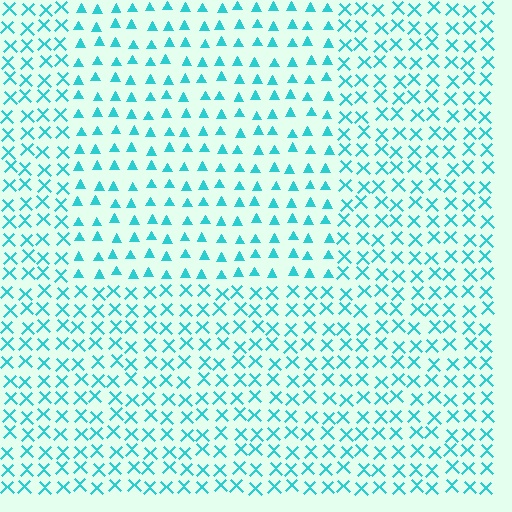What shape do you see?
I see a rectangle.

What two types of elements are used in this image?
The image uses triangles inside the rectangle region and X marks outside it.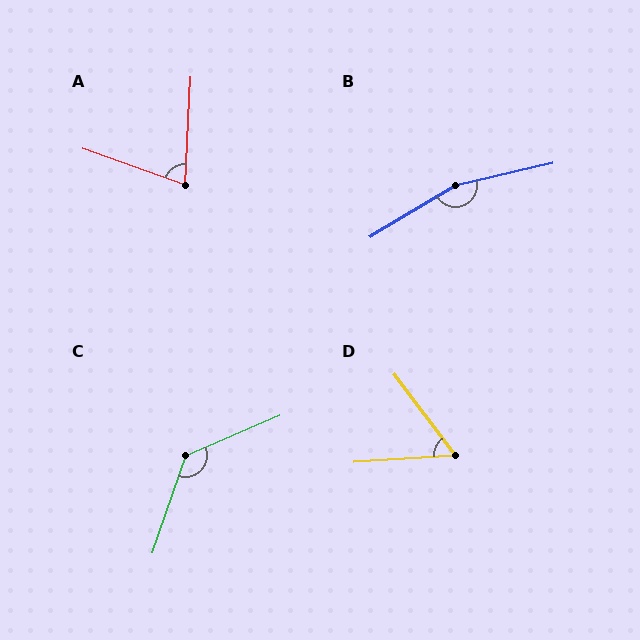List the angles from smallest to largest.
D (56°), A (73°), C (132°), B (162°).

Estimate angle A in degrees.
Approximately 73 degrees.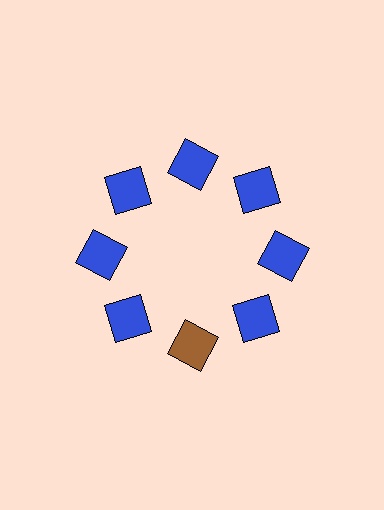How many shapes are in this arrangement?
There are 8 shapes arranged in a ring pattern.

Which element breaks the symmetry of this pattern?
The brown square at roughly the 6 o'clock position breaks the symmetry. All other shapes are blue squares.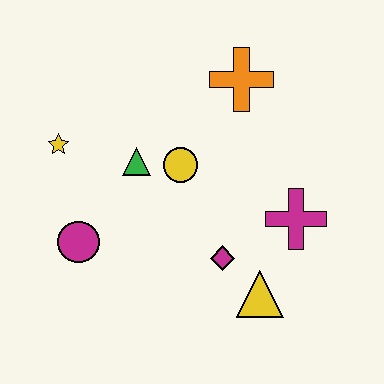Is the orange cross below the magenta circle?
No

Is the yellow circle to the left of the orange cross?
Yes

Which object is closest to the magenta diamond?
The yellow triangle is closest to the magenta diamond.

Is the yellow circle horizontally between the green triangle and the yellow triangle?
Yes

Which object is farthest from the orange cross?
The magenta circle is farthest from the orange cross.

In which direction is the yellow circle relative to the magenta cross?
The yellow circle is to the left of the magenta cross.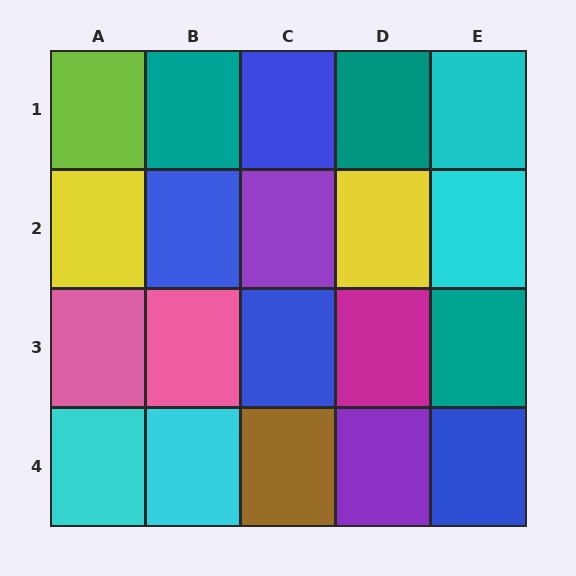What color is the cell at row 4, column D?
Purple.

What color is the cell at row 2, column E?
Cyan.